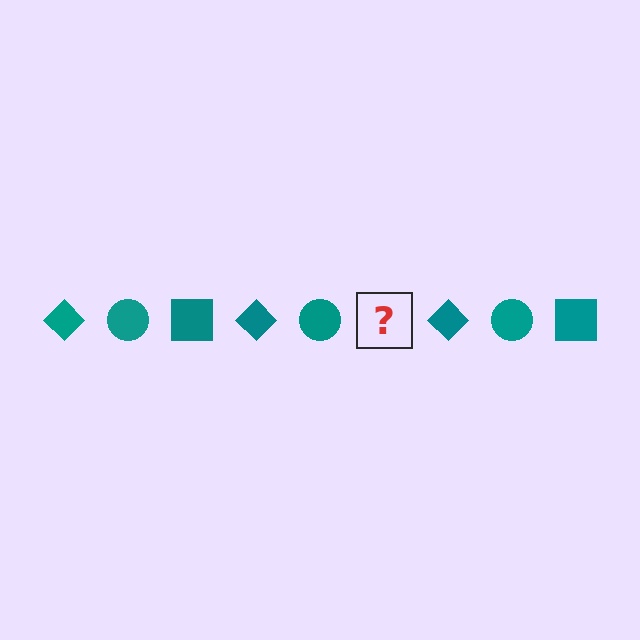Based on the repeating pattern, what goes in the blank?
The blank should be a teal square.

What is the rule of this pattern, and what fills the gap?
The rule is that the pattern cycles through diamond, circle, square shapes in teal. The gap should be filled with a teal square.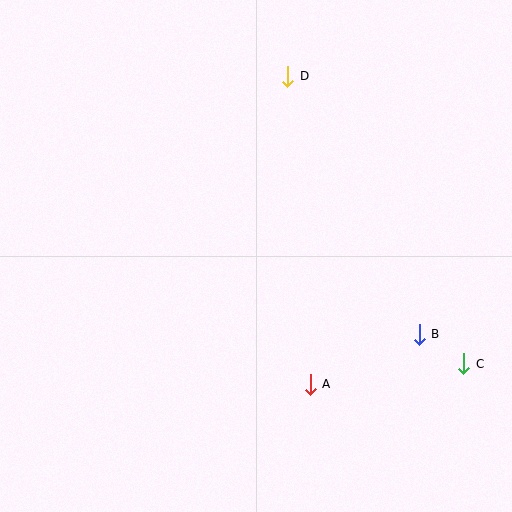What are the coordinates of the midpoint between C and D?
The midpoint between C and D is at (376, 220).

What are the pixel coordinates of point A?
Point A is at (310, 385).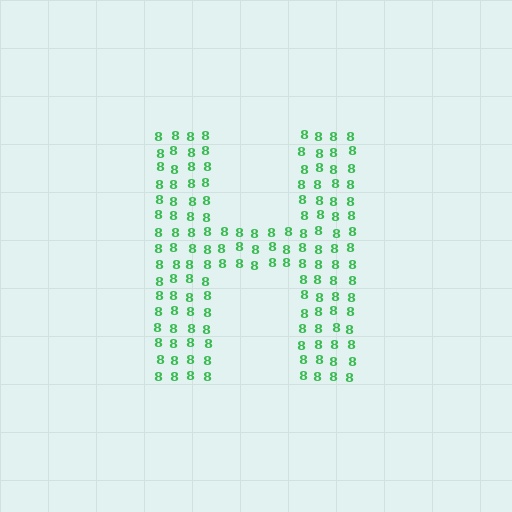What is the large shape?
The large shape is the letter H.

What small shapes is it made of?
It is made of small digit 8's.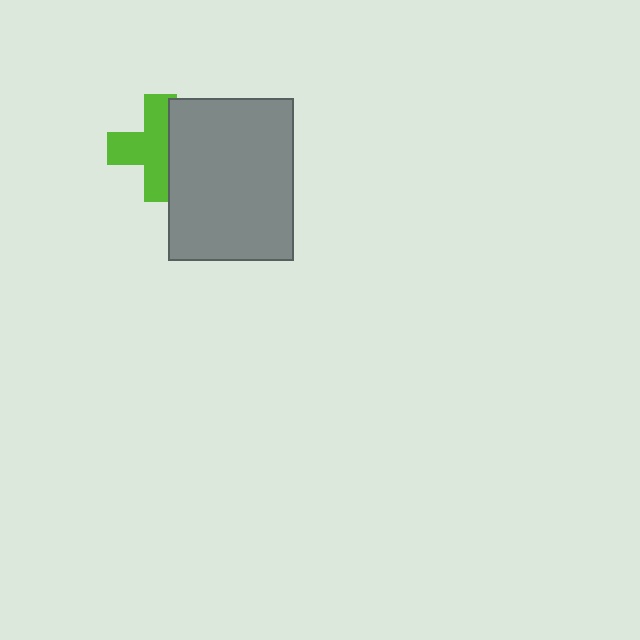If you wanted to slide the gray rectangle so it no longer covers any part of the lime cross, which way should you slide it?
Slide it right — that is the most direct way to separate the two shapes.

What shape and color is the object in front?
The object in front is a gray rectangle.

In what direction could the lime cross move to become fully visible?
The lime cross could move left. That would shift it out from behind the gray rectangle entirely.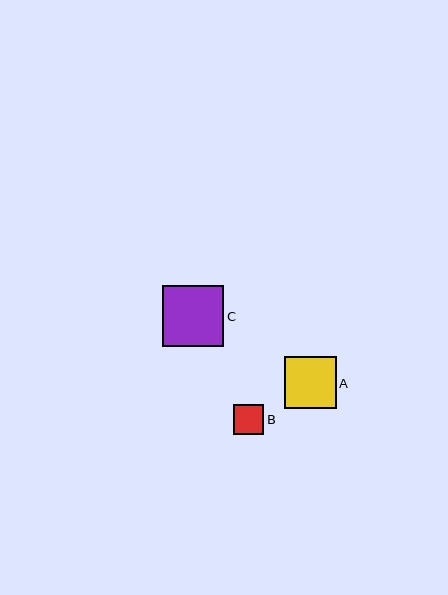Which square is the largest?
Square C is the largest with a size of approximately 61 pixels.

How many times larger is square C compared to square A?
Square C is approximately 1.2 times the size of square A.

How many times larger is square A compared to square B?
Square A is approximately 1.7 times the size of square B.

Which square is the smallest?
Square B is the smallest with a size of approximately 30 pixels.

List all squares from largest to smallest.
From largest to smallest: C, A, B.